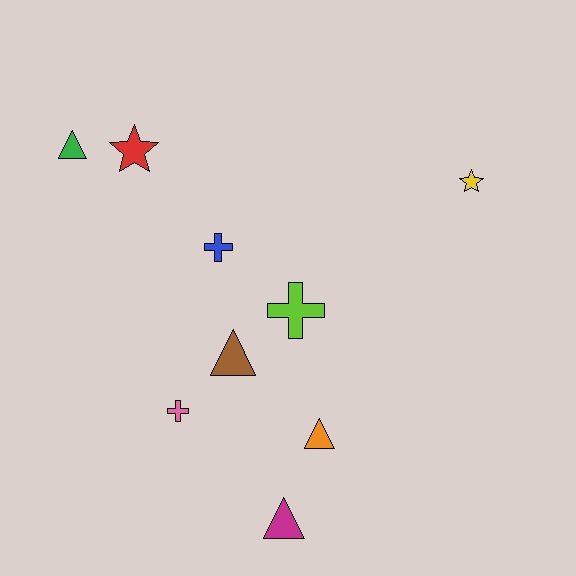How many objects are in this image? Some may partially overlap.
There are 9 objects.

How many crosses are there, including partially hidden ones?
There are 3 crosses.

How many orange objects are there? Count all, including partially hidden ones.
There is 1 orange object.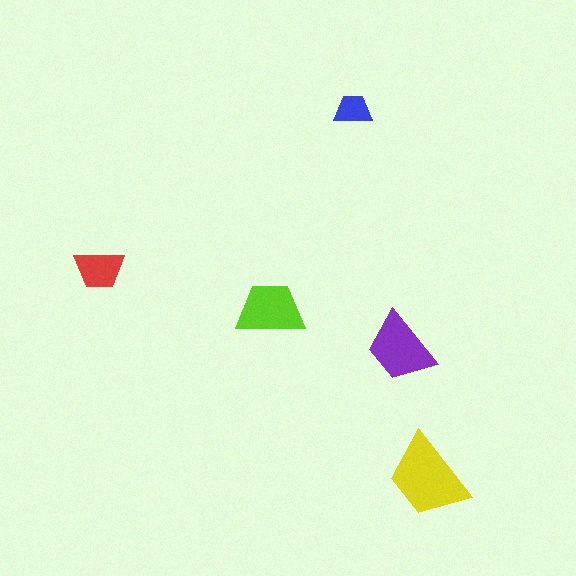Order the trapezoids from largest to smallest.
the yellow one, the purple one, the lime one, the red one, the blue one.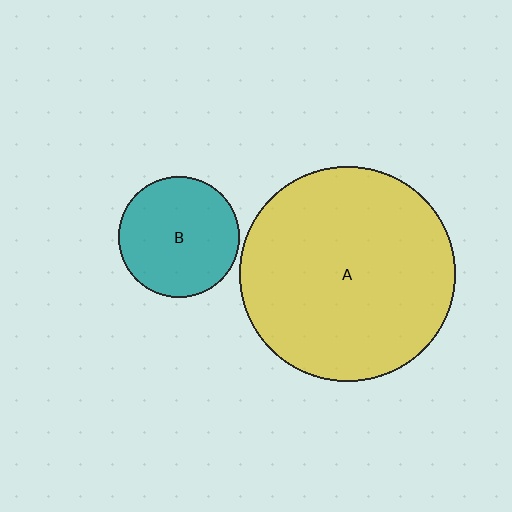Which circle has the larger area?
Circle A (yellow).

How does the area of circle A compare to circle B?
Approximately 3.2 times.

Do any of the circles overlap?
No, none of the circles overlap.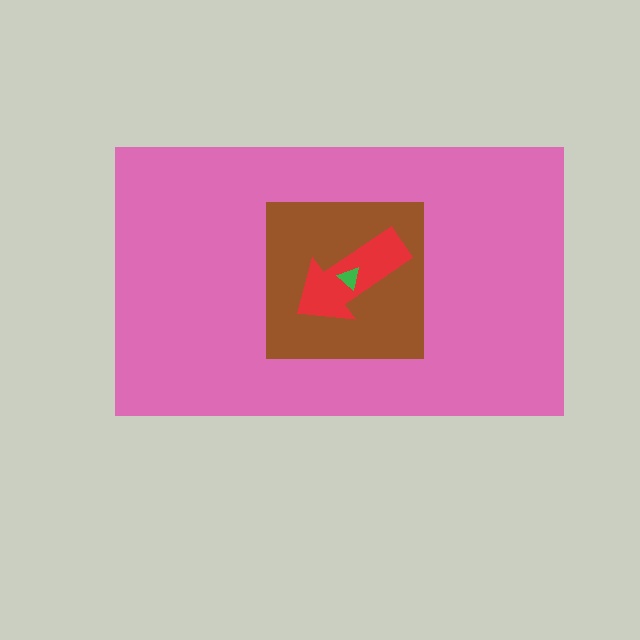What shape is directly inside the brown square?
The red arrow.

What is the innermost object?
The green triangle.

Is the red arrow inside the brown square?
Yes.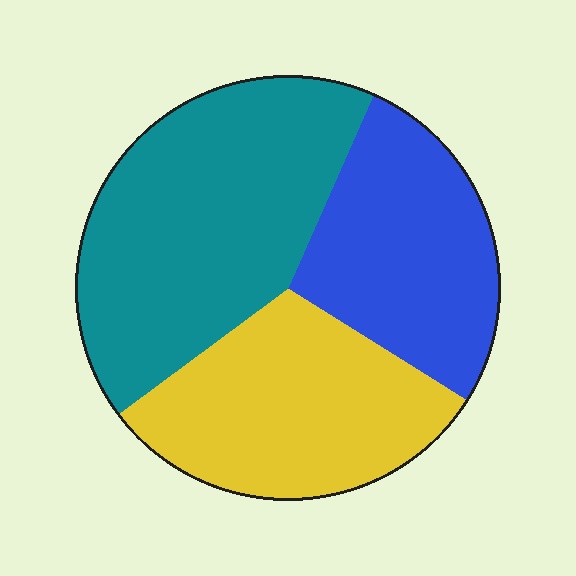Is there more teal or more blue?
Teal.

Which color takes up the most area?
Teal, at roughly 40%.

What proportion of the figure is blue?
Blue covers about 25% of the figure.